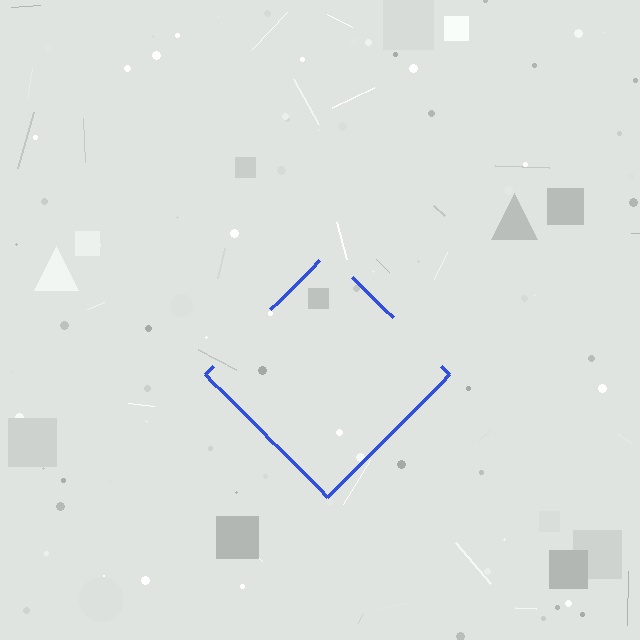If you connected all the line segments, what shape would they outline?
They would outline a diamond.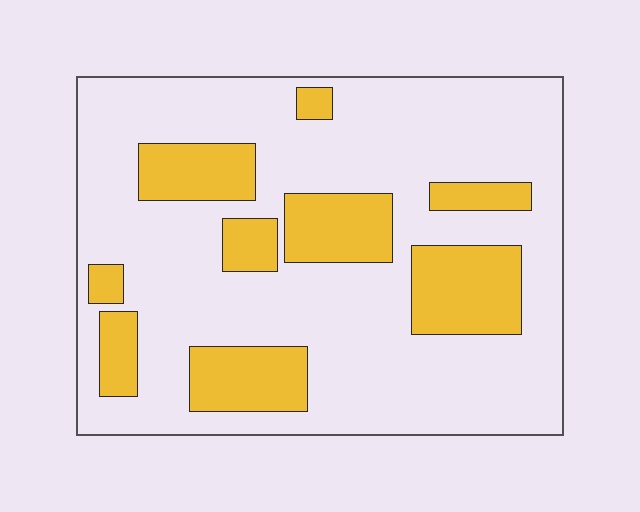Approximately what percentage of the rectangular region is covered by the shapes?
Approximately 25%.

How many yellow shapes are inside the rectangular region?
9.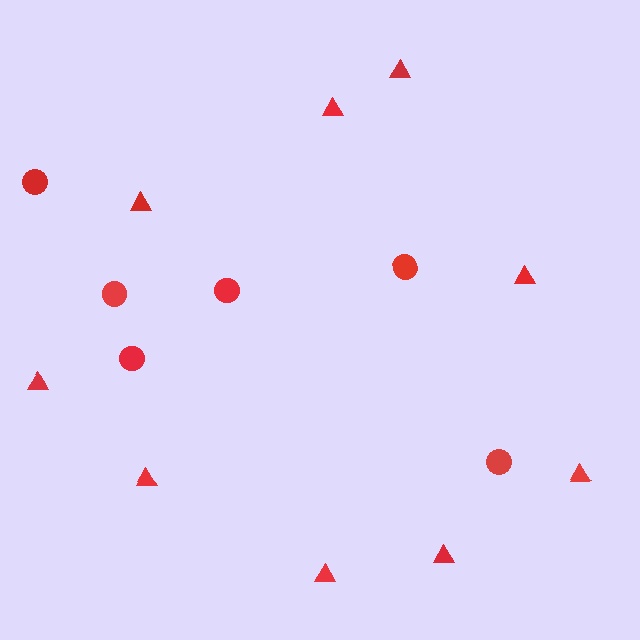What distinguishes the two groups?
There are 2 groups: one group of circles (6) and one group of triangles (9).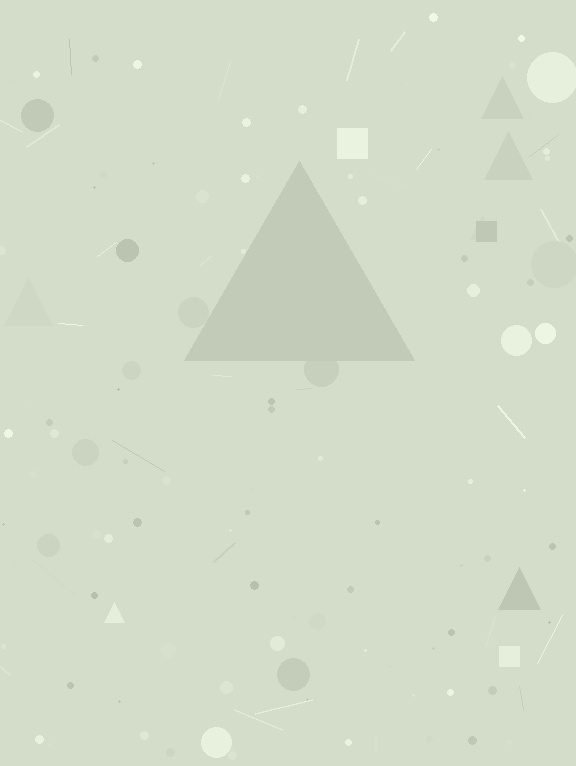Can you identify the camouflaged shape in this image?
The camouflaged shape is a triangle.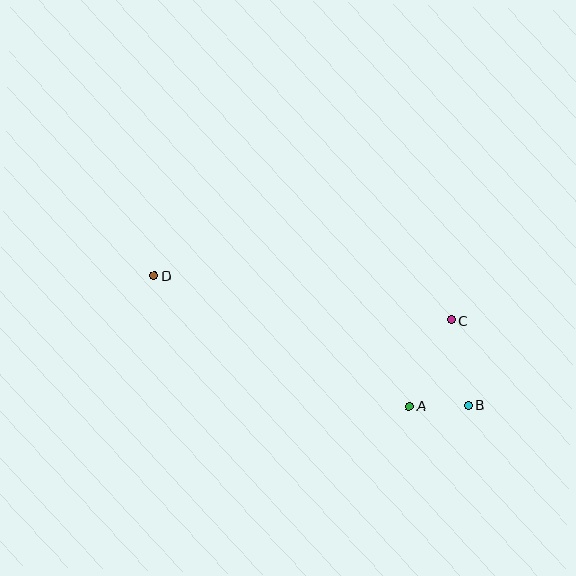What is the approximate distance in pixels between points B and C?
The distance between B and C is approximately 87 pixels.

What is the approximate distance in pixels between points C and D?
The distance between C and D is approximately 301 pixels.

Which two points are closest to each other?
Points A and B are closest to each other.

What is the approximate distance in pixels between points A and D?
The distance between A and D is approximately 287 pixels.